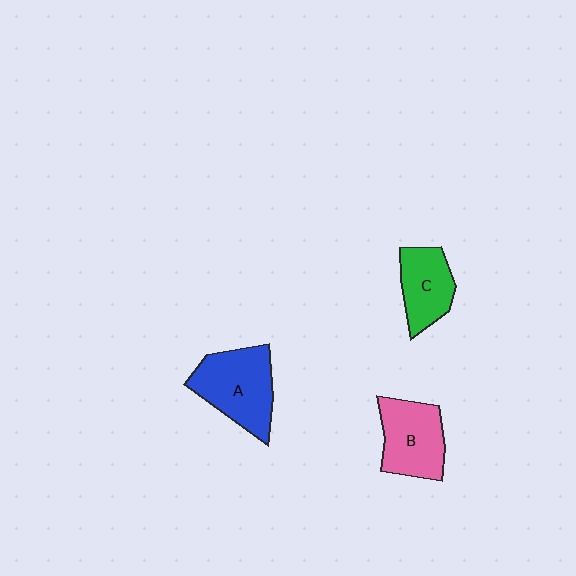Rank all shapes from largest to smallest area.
From largest to smallest: A (blue), B (pink), C (green).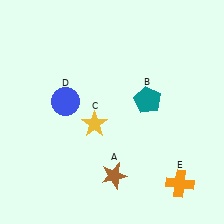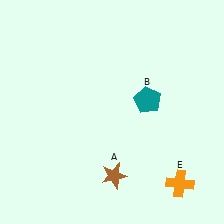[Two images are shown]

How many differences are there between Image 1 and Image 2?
There are 2 differences between the two images.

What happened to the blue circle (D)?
The blue circle (D) was removed in Image 2. It was in the top-left area of Image 1.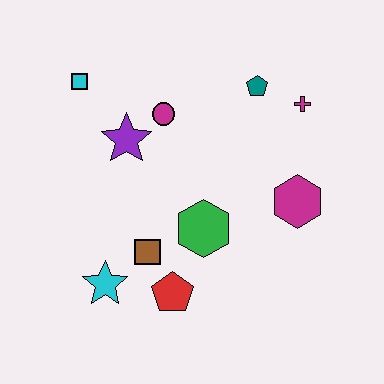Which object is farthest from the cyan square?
The magenta hexagon is farthest from the cyan square.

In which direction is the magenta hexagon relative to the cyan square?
The magenta hexagon is to the right of the cyan square.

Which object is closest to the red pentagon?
The brown square is closest to the red pentagon.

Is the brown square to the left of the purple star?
No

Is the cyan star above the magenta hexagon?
No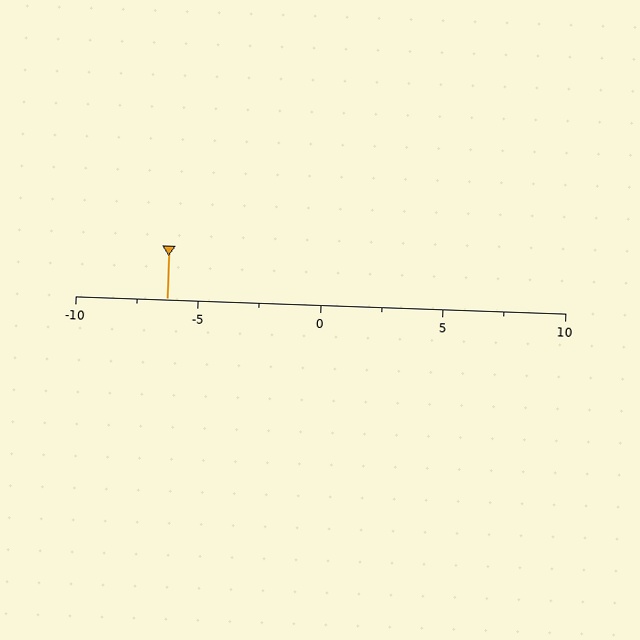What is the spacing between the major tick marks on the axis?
The major ticks are spaced 5 apart.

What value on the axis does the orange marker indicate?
The marker indicates approximately -6.2.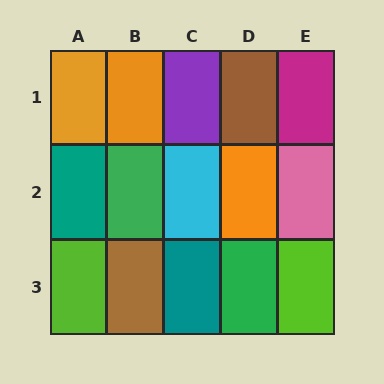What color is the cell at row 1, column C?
Purple.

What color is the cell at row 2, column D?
Orange.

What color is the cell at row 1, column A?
Orange.